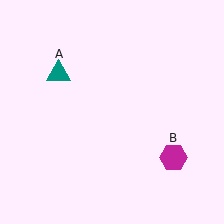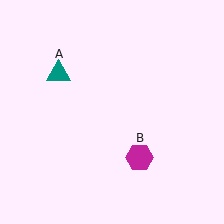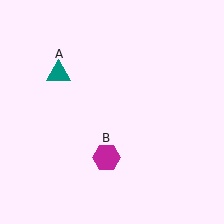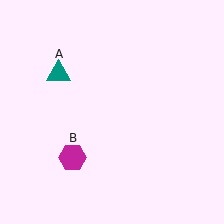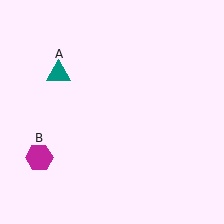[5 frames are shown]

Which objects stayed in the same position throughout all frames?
Teal triangle (object A) remained stationary.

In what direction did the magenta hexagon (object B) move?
The magenta hexagon (object B) moved left.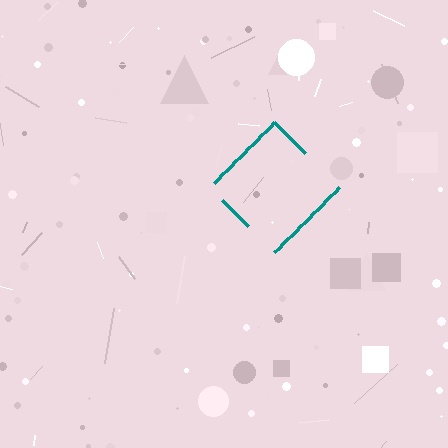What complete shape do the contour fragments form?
The contour fragments form a diamond.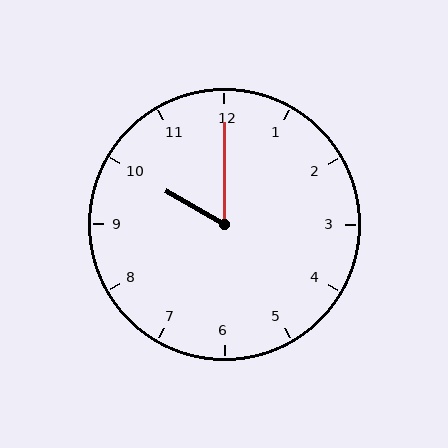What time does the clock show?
10:00.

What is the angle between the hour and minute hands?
Approximately 60 degrees.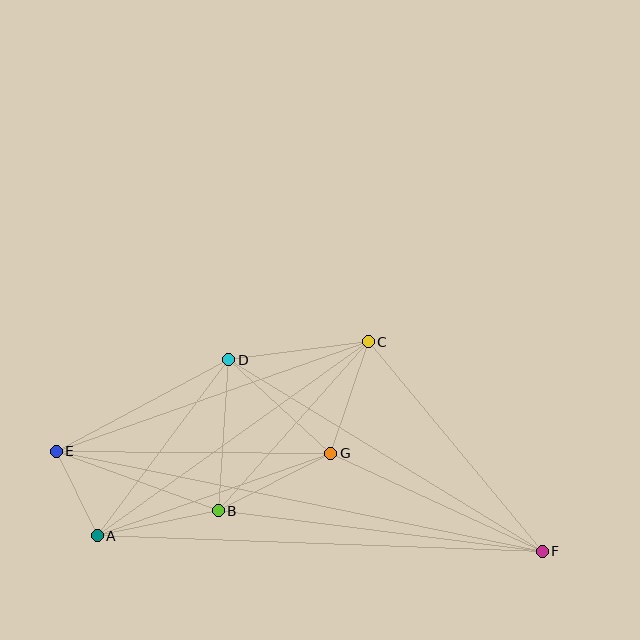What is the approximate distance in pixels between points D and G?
The distance between D and G is approximately 138 pixels.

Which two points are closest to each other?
Points A and E are closest to each other.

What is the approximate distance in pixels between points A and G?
The distance between A and G is approximately 248 pixels.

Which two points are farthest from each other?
Points E and F are farthest from each other.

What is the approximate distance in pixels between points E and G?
The distance between E and G is approximately 275 pixels.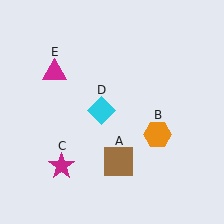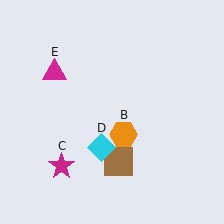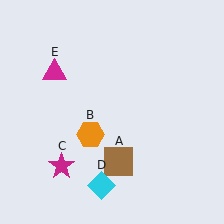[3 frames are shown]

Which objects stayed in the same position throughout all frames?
Brown square (object A) and magenta star (object C) and magenta triangle (object E) remained stationary.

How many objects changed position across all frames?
2 objects changed position: orange hexagon (object B), cyan diamond (object D).